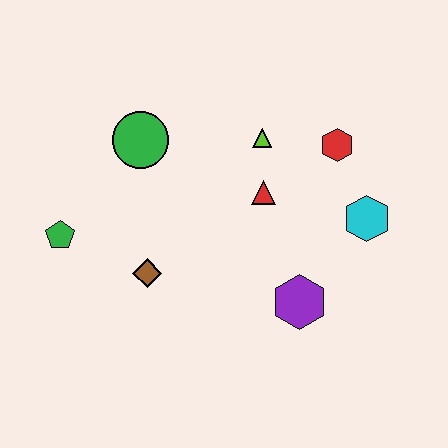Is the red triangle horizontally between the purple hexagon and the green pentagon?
Yes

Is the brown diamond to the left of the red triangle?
Yes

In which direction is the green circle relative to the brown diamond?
The green circle is above the brown diamond.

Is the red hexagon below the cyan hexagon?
No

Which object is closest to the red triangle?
The lime triangle is closest to the red triangle.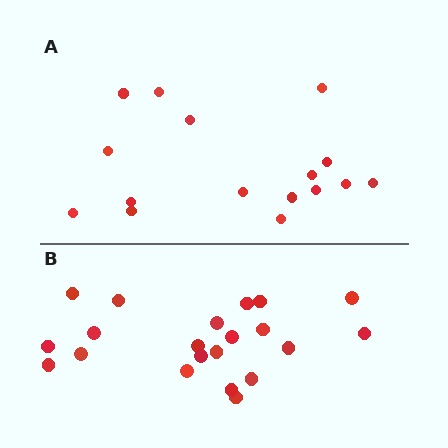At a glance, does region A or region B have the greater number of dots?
Region B (the bottom region) has more dots.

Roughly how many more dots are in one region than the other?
Region B has about 5 more dots than region A.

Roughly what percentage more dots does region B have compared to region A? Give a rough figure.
About 30% more.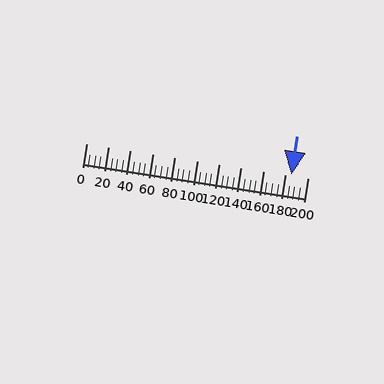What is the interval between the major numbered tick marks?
The major tick marks are spaced 20 units apart.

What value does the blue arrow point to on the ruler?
The blue arrow points to approximately 185.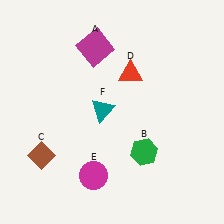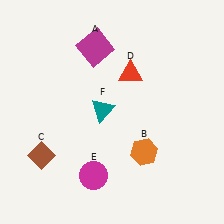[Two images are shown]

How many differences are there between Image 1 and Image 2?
There is 1 difference between the two images.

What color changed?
The hexagon (B) changed from green in Image 1 to orange in Image 2.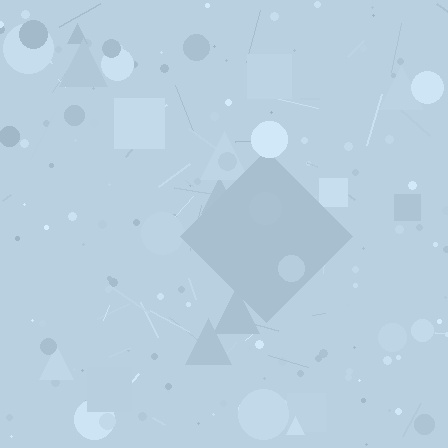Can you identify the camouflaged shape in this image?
The camouflaged shape is a diamond.